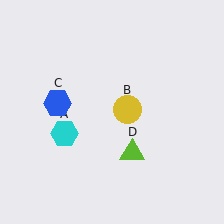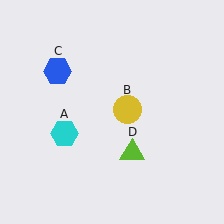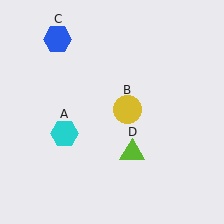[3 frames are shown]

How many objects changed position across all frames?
1 object changed position: blue hexagon (object C).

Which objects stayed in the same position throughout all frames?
Cyan hexagon (object A) and yellow circle (object B) and lime triangle (object D) remained stationary.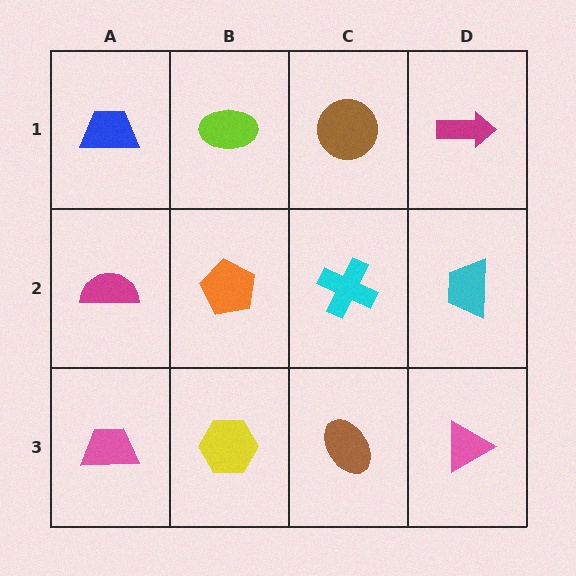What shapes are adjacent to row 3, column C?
A cyan cross (row 2, column C), a yellow hexagon (row 3, column B), a pink triangle (row 3, column D).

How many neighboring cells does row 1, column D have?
2.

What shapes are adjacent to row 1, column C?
A cyan cross (row 2, column C), a lime ellipse (row 1, column B), a magenta arrow (row 1, column D).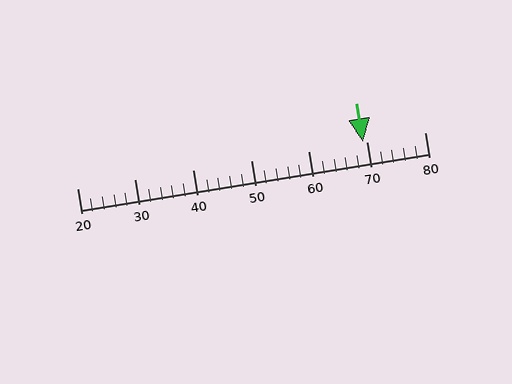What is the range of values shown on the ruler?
The ruler shows values from 20 to 80.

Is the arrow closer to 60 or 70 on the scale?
The arrow is closer to 70.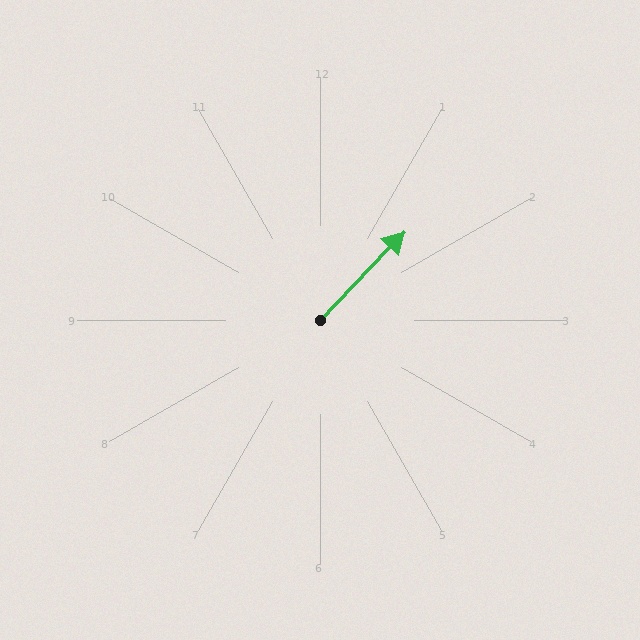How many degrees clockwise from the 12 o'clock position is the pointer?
Approximately 44 degrees.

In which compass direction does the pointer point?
Northeast.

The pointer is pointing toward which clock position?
Roughly 1 o'clock.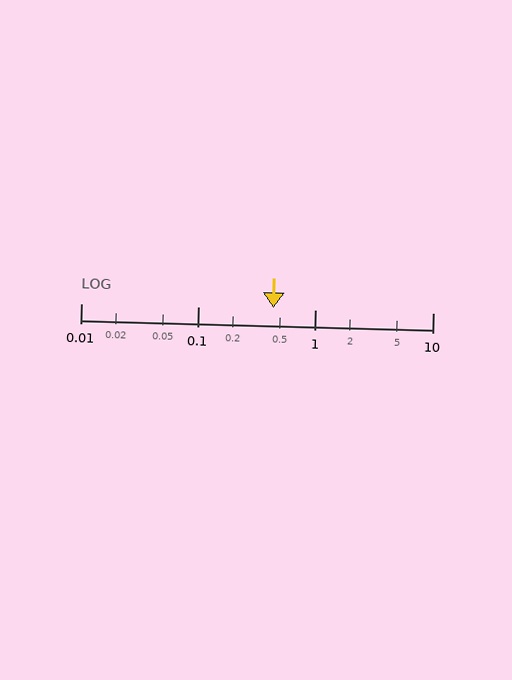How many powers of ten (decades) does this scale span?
The scale spans 3 decades, from 0.01 to 10.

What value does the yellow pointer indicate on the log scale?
The pointer indicates approximately 0.44.